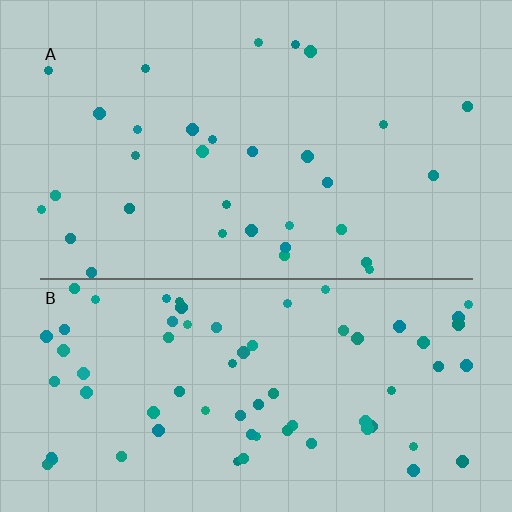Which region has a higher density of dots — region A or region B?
B (the bottom).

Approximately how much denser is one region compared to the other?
Approximately 2.2× — region B over region A.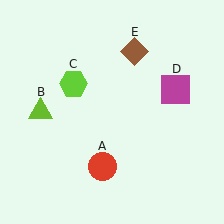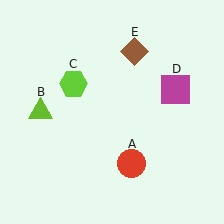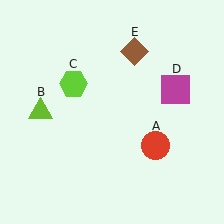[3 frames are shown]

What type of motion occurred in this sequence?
The red circle (object A) rotated counterclockwise around the center of the scene.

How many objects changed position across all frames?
1 object changed position: red circle (object A).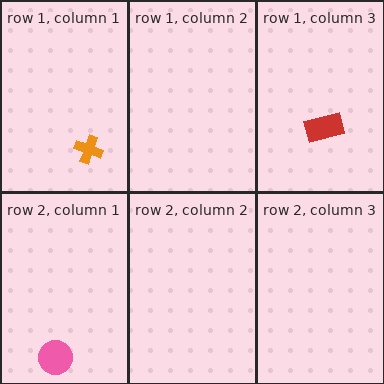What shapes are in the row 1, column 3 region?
The red rectangle.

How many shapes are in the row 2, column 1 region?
1.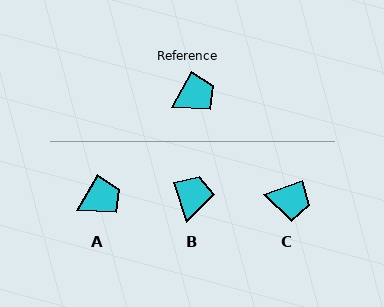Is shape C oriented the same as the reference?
No, it is off by about 40 degrees.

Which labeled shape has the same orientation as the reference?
A.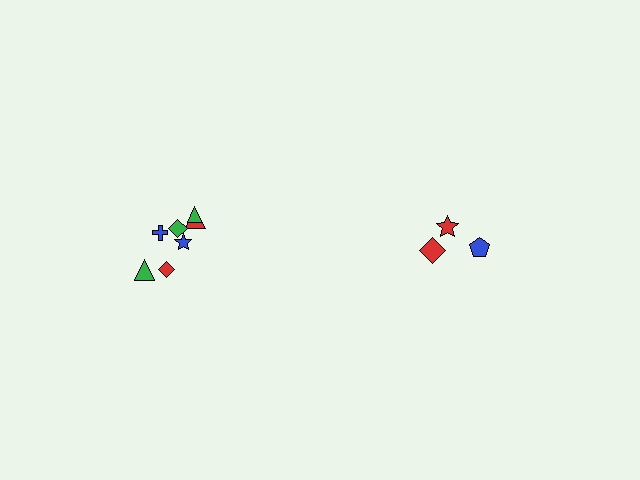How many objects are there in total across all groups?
There are 10 objects.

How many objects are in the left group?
There are 7 objects.